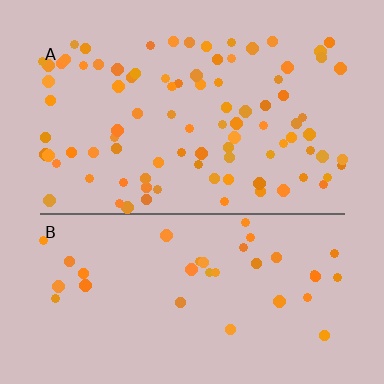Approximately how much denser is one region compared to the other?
Approximately 2.6× — region A over region B.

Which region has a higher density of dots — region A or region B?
A (the top).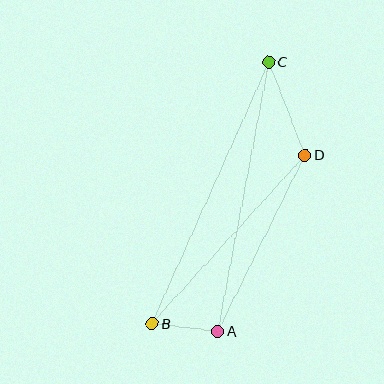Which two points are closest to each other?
Points A and B are closest to each other.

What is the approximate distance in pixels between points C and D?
The distance between C and D is approximately 100 pixels.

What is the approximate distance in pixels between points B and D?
The distance between B and D is approximately 227 pixels.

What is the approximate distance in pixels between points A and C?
The distance between A and C is approximately 274 pixels.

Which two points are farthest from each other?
Points B and C are farthest from each other.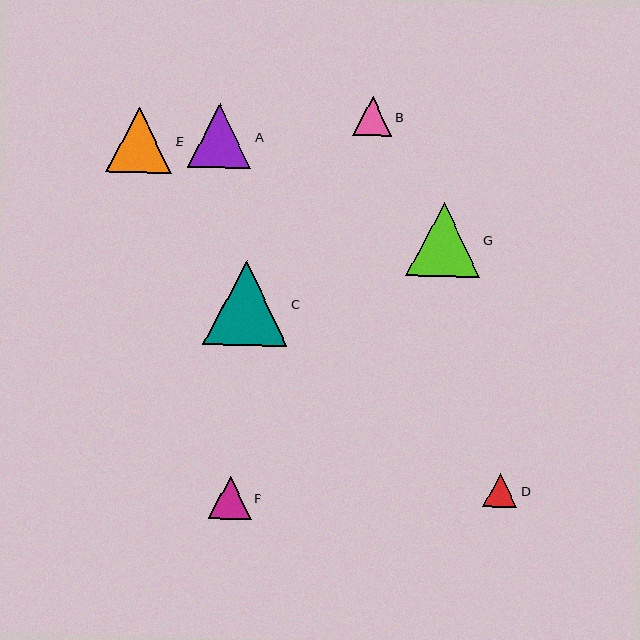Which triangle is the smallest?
Triangle D is the smallest with a size of approximately 34 pixels.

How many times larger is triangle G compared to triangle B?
Triangle G is approximately 1.9 times the size of triangle B.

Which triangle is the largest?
Triangle C is the largest with a size of approximately 85 pixels.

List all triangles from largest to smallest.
From largest to smallest: C, G, E, A, F, B, D.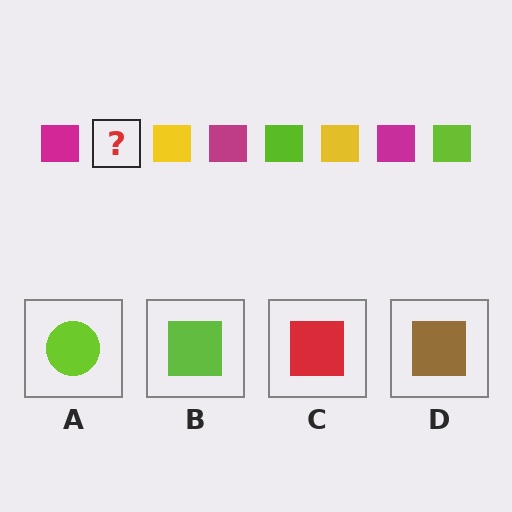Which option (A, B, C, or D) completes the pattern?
B.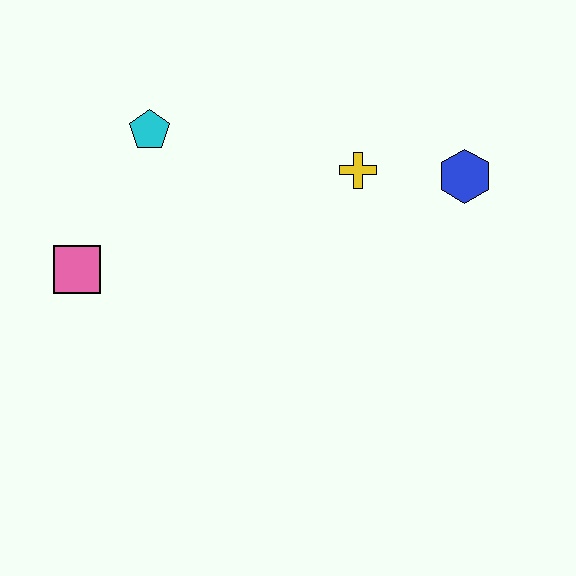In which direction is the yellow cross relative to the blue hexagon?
The yellow cross is to the left of the blue hexagon.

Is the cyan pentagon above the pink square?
Yes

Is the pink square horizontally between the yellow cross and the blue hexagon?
No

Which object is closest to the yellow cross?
The blue hexagon is closest to the yellow cross.